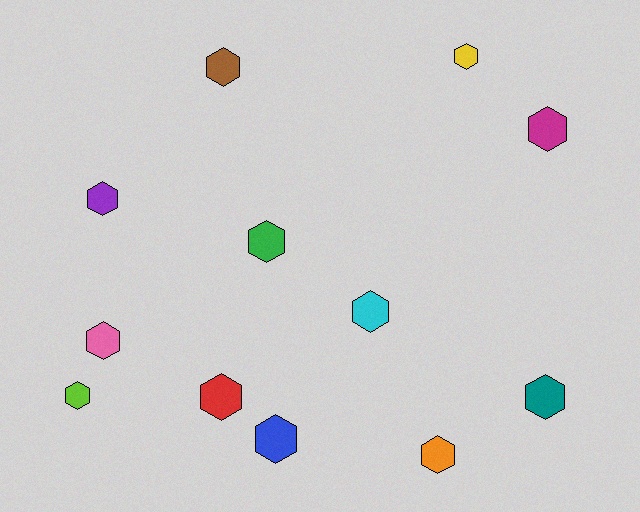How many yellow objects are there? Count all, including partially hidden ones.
There is 1 yellow object.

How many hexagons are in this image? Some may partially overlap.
There are 12 hexagons.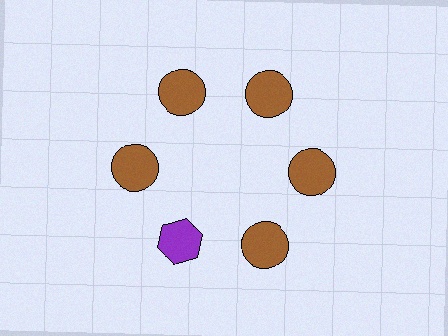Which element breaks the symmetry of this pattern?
The purple hexagon at roughly the 7 o'clock position breaks the symmetry. All other shapes are brown circles.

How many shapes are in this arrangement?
There are 6 shapes arranged in a ring pattern.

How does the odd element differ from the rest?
It differs in both color (purple instead of brown) and shape (hexagon instead of circle).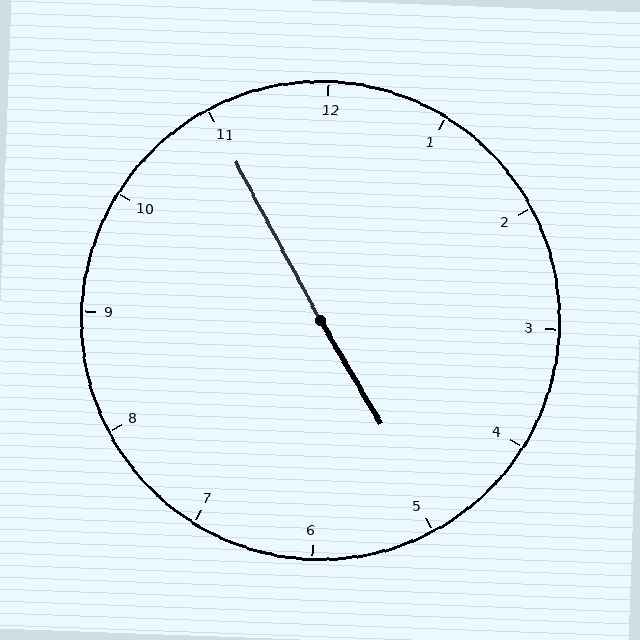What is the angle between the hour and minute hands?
Approximately 178 degrees.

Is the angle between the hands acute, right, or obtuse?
It is obtuse.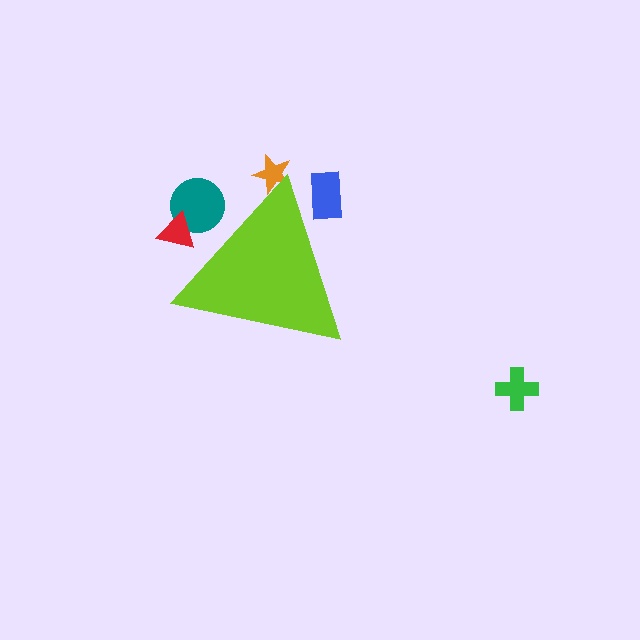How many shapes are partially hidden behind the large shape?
4 shapes are partially hidden.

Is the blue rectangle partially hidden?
Yes, the blue rectangle is partially hidden behind the lime triangle.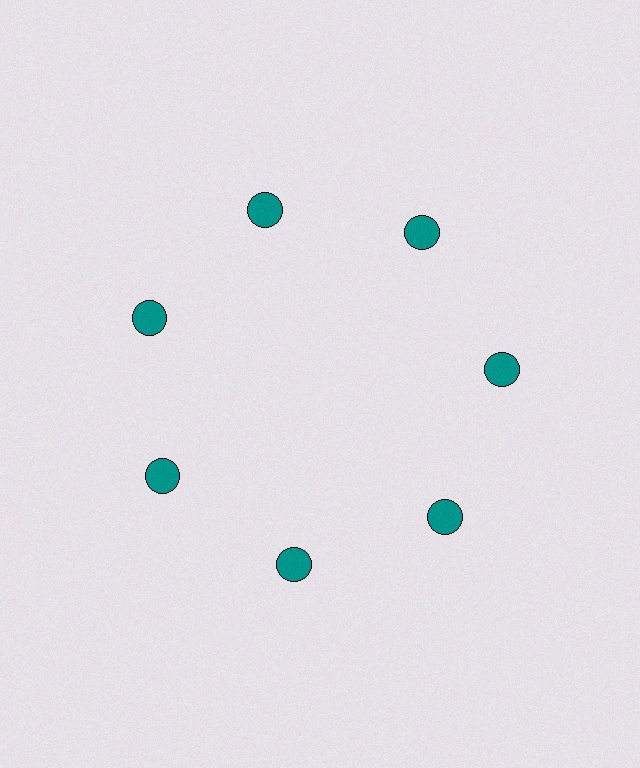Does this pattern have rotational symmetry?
Yes, this pattern has 7-fold rotational symmetry. It looks the same after rotating 51 degrees around the center.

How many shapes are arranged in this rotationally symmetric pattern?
There are 7 shapes, arranged in 7 groups of 1.